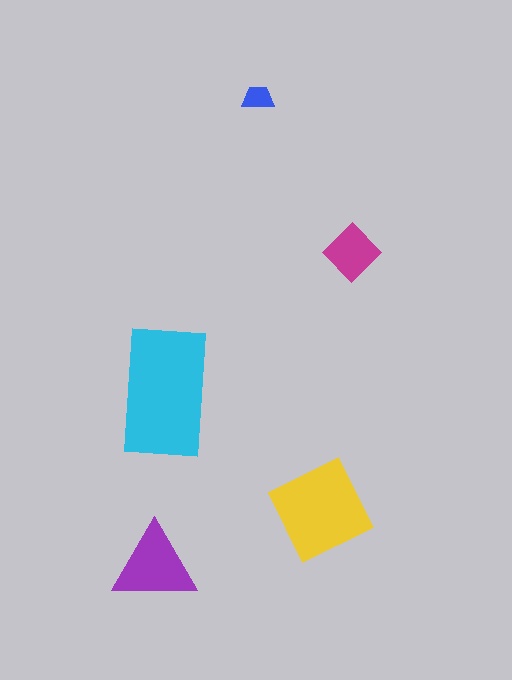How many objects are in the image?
There are 5 objects in the image.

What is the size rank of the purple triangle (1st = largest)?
3rd.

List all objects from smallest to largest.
The blue trapezoid, the magenta diamond, the purple triangle, the yellow square, the cyan rectangle.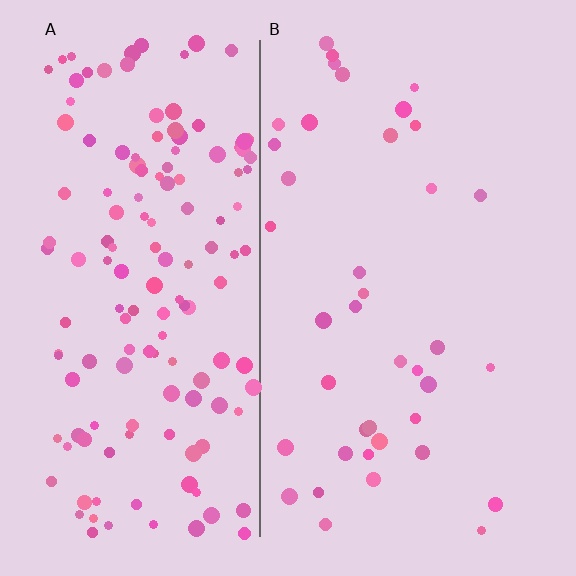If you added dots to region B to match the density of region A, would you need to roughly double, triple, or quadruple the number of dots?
Approximately quadruple.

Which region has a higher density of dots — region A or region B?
A (the left).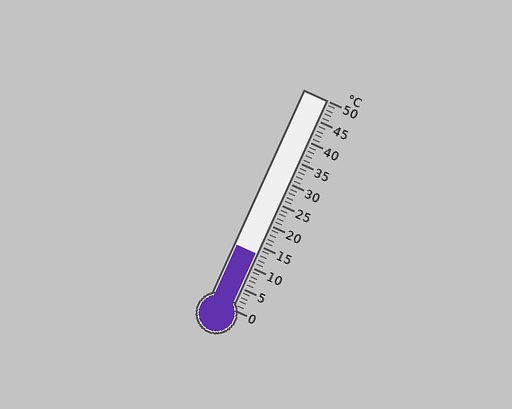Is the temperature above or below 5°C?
The temperature is above 5°C.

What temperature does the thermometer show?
The thermometer shows approximately 13°C.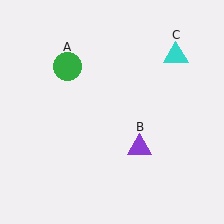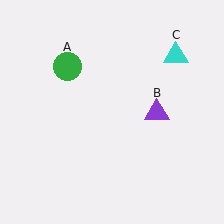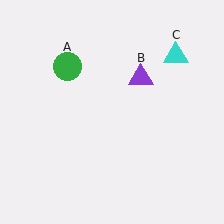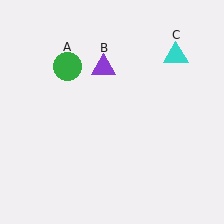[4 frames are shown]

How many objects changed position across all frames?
1 object changed position: purple triangle (object B).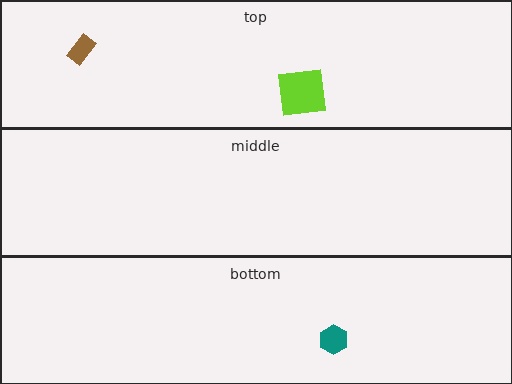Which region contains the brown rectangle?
The top region.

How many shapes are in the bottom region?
1.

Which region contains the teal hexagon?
The bottom region.